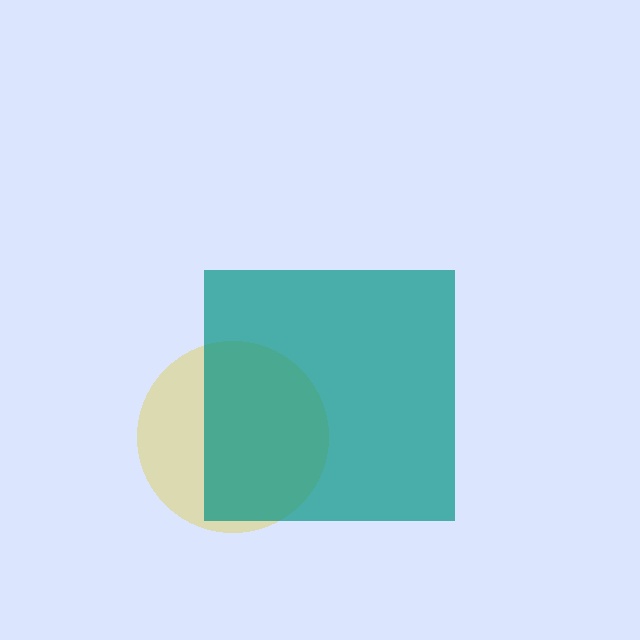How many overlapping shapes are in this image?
There are 2 overlapping shapes in the image.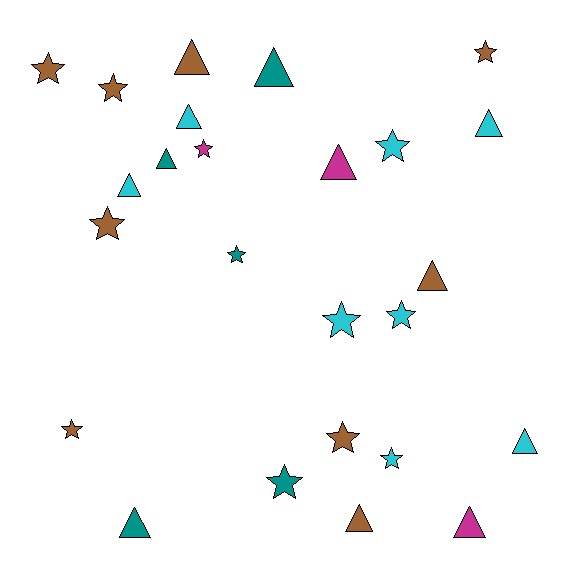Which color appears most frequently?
Brown, with 9 objects.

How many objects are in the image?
There are 25 objects.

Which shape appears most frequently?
Star, with 13 objects.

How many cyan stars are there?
There are 4 cyan stars.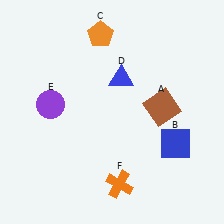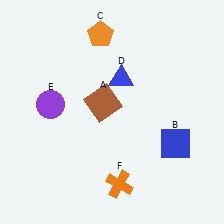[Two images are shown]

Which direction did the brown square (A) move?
The brown square (A) moved left.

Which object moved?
The brown square (A) moved left.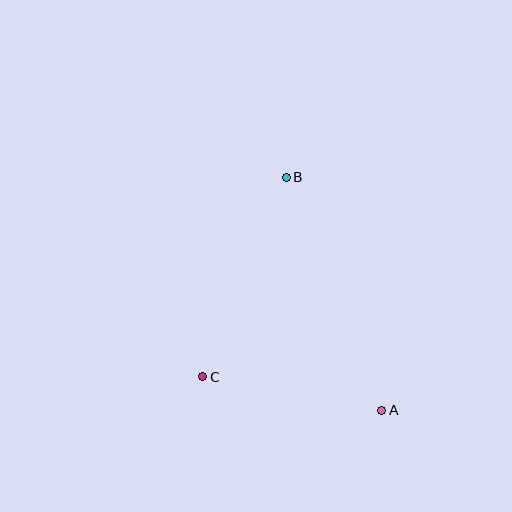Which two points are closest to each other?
Points A and C are closest to each other.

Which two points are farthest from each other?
Points A and B are farthest from each other.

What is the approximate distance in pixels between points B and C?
The distance between B and C is approximately 216 pixels.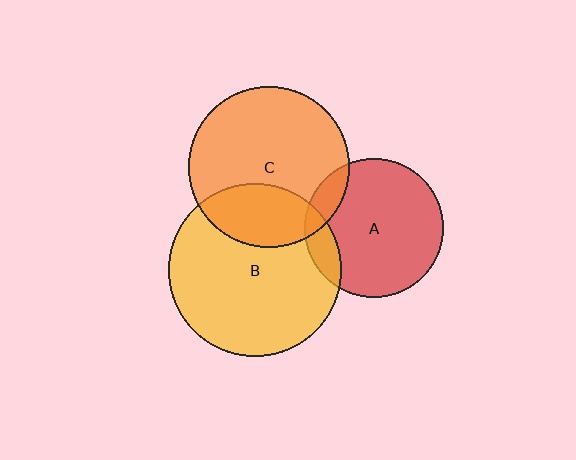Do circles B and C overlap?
Yes.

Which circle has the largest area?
Circle B (yellow).